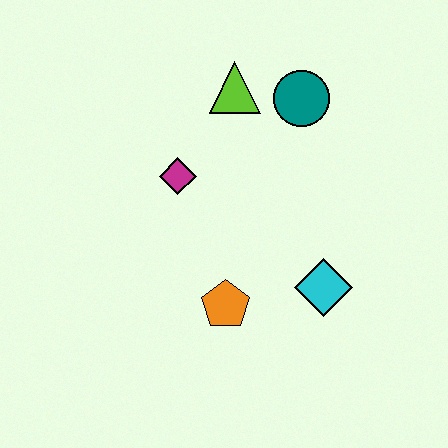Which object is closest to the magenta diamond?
The lime triangle is closest to the magenta diamond.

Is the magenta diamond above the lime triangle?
No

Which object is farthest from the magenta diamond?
The cyan diamond is farthest from the magenta diamond.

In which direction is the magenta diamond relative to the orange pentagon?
The magenta diamond is above the orange pentagon.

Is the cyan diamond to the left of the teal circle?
No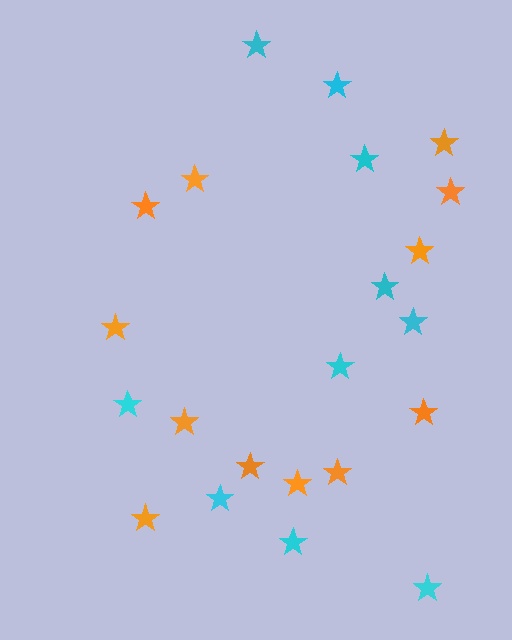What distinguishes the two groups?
There are 2 groups: one group of cyan stars (10) and one group of orange stars (12).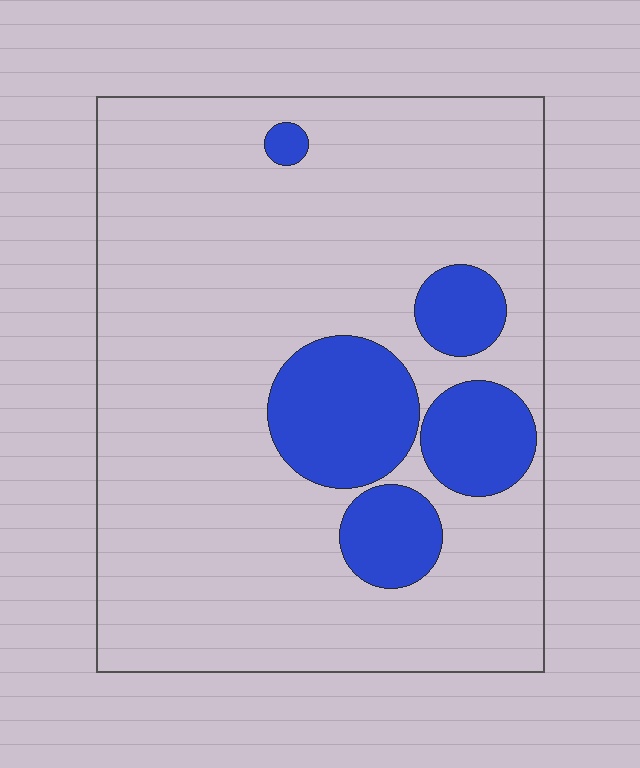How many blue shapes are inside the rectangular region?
5.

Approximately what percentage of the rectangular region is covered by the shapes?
Approximately 20%.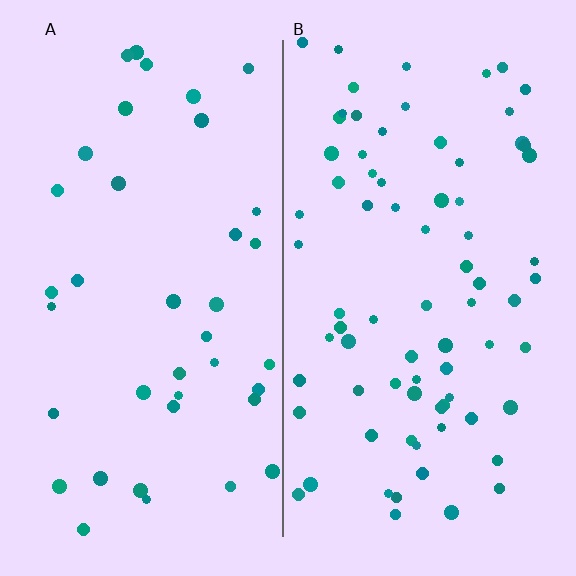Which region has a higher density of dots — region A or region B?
B (the right).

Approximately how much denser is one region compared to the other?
Approximately 2.0× — region B over region A.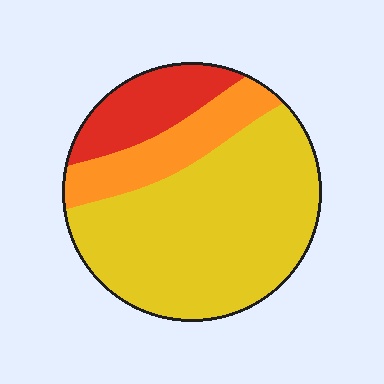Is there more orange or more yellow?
Yellow.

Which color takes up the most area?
Yellow, at roughly 65%.